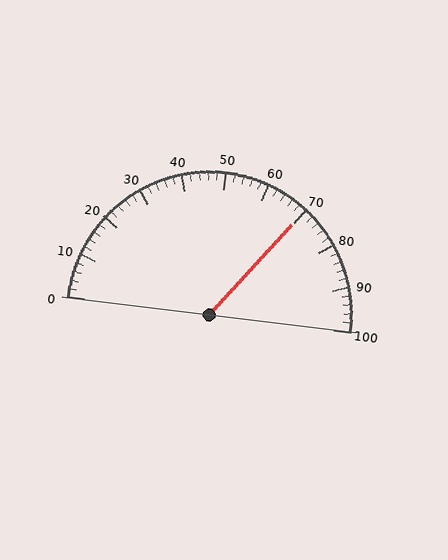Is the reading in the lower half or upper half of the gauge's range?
The reading is in the upper half of the range (0 to 100).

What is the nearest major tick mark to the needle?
The nearest major tick mark is 70.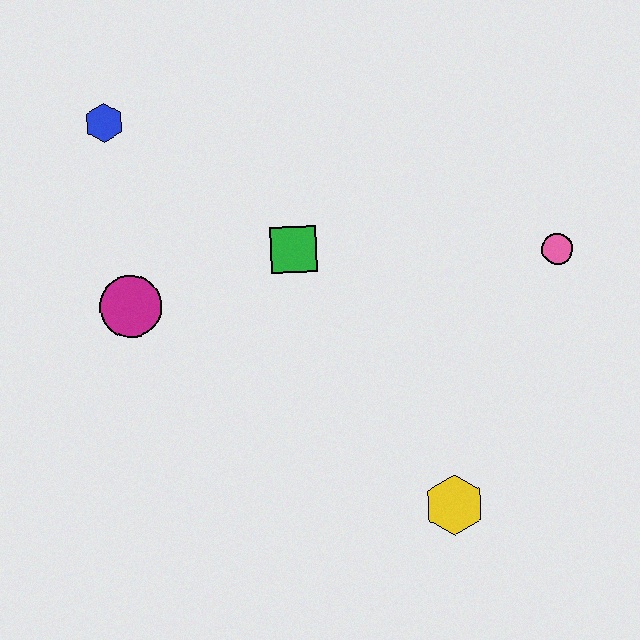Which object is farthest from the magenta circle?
The pink circle is farthest from the magenta circle.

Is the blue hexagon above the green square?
Yes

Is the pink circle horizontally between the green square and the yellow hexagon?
No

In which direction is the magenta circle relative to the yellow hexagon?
The magenta circle is to the left of the yellow hexagon.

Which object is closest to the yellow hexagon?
The pink circle is closest to the yellow hexagon.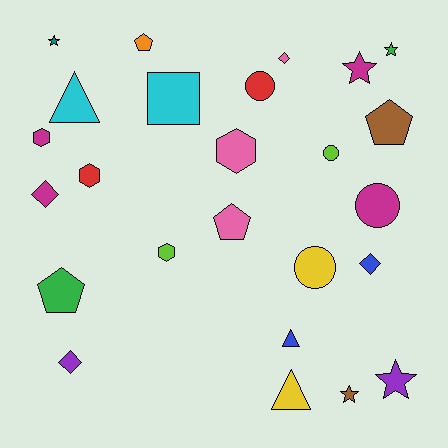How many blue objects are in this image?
There are 2 blue objects.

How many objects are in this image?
There are 25 objects.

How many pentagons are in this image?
There are 4 pentagons.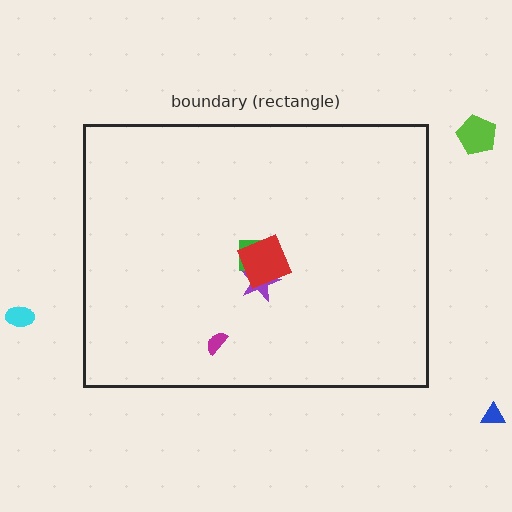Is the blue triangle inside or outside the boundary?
Outside.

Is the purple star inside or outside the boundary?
Inside.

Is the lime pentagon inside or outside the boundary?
Outside.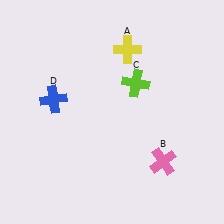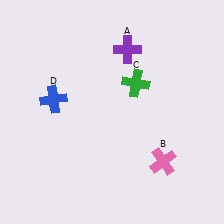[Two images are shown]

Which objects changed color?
A changed from yellow to purple. C changed from lime to green.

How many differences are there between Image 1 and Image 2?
There are 2 differences between the two images.